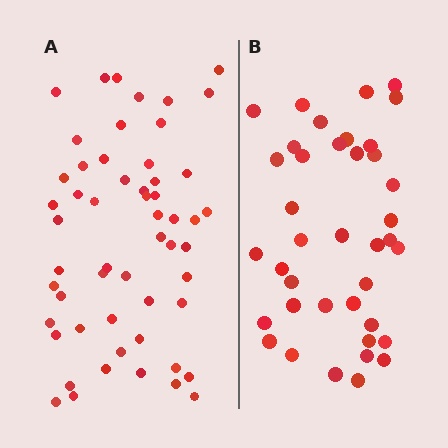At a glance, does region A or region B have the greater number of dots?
Region A (the left region) has more dots.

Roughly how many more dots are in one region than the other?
Region A has approximately 15 more dots than region B.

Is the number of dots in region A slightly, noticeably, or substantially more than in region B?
Region A has noticeably more, but not dramatically so. The ratio is roughly 1.4 to 1.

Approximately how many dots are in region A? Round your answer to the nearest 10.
About 60 dots. (The exact count is 55, which rounds to 60.)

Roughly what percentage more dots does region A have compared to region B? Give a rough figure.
About 40% more.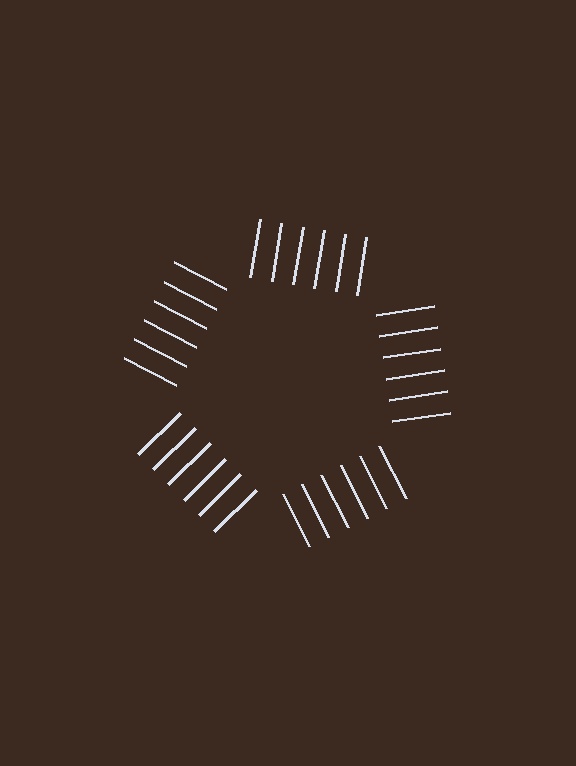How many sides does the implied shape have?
5 sides — the line-ends trace a pentagon.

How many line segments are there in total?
30 — 6 along each of the 5 edges.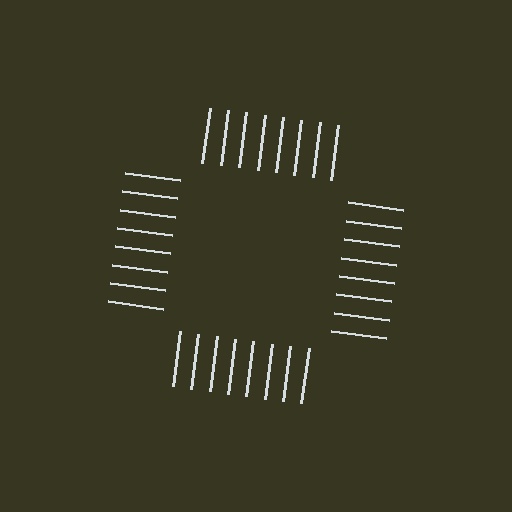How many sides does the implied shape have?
4 sides — the line-ends trace a square.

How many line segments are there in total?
32 — 8 along each of the 4 edges.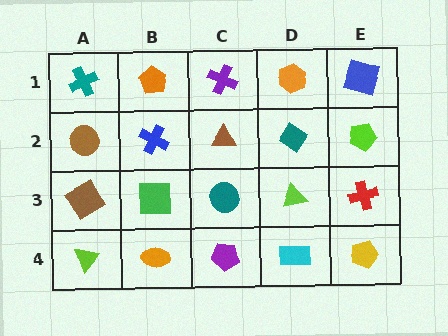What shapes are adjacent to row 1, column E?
A lime pentagon (row 2, column E), an orange hexagon (row 1, column D).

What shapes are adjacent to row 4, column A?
A brown diamond (row 3, column A), an orange ellipse (row 4, column B).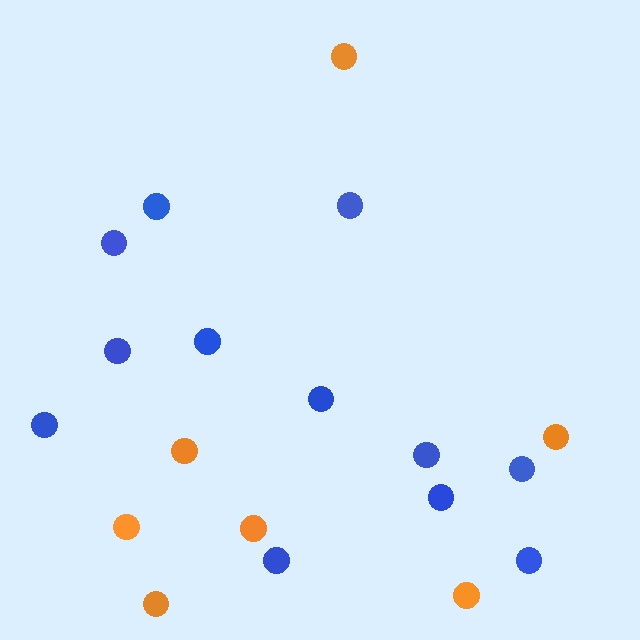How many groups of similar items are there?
There are 2 groups: one group of blue circles (12) and one group of orange circles (7).